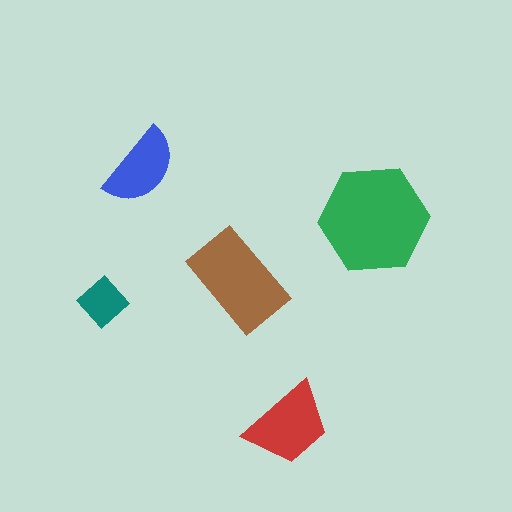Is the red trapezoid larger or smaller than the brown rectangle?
Smaller.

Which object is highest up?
The blue semicircle is topmost.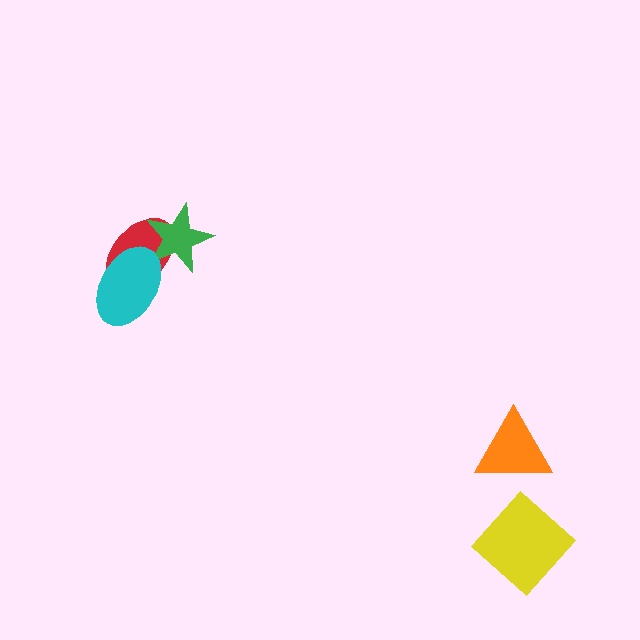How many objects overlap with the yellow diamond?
0 objects overlap with the yellow diamond.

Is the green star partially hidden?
Yes, it is partially covered by another shape.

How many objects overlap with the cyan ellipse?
2 objects overlap with the cyan ellipse.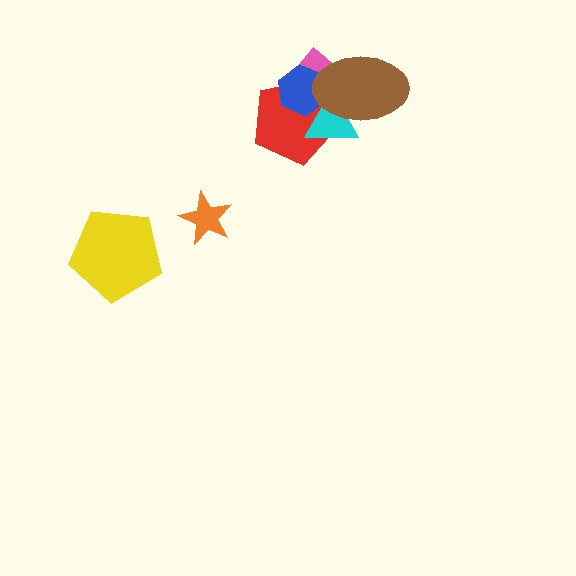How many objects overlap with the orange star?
0 objects overlap with the orange star.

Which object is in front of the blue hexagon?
The brown ellipse is in front of the blue hexagon.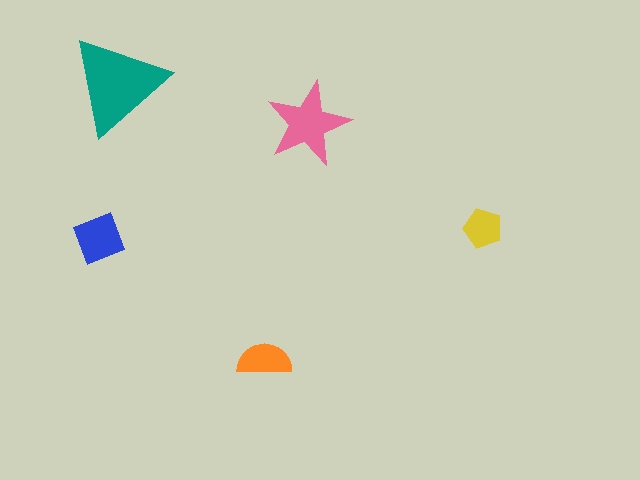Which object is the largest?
The teal triangle.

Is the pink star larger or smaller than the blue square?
Larger.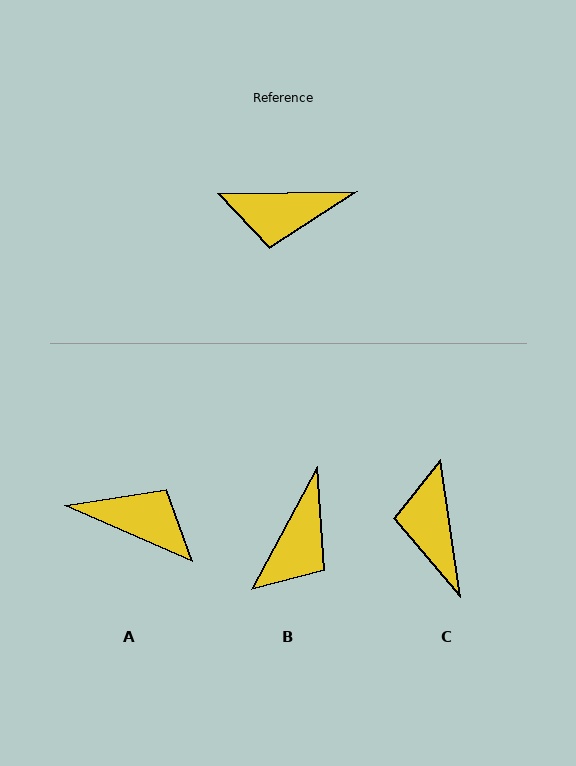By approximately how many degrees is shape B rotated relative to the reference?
Approximately 61 degrees counter-clockwise.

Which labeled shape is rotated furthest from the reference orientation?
A, about 156 degrees away.